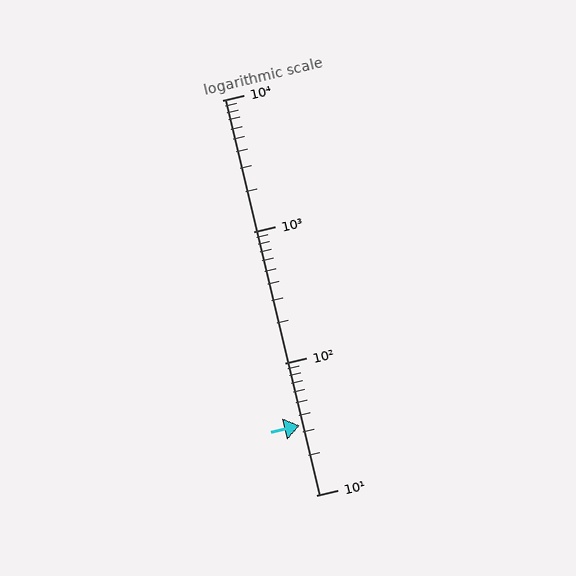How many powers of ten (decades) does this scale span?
The scale spans 3 decades, from 10 to 10000.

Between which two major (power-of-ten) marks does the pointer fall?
The pointer is between 10 and 100.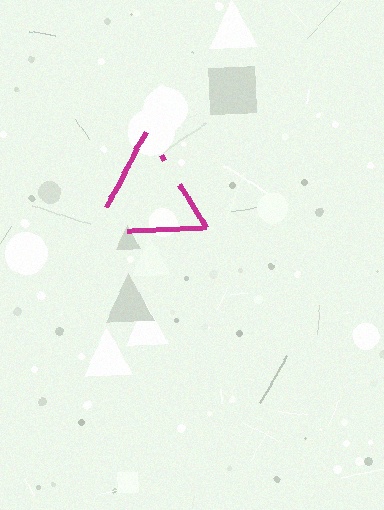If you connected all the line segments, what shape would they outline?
They would outline a triangle.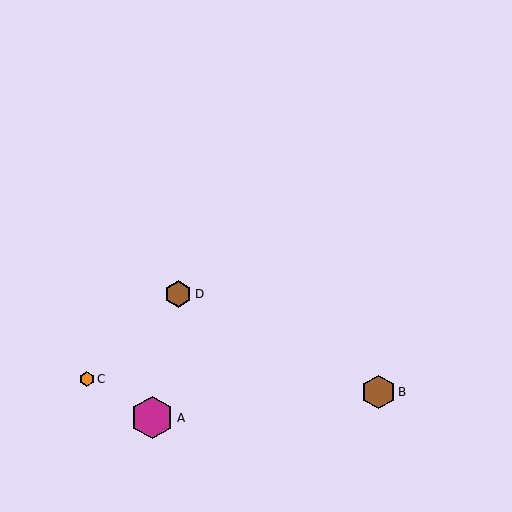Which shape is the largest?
The magenta hexagon (labeled A) is the largest.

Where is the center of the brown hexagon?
The center of the brown hexagon is at (379, 392).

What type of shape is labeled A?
Shape A is a magenta hexagon.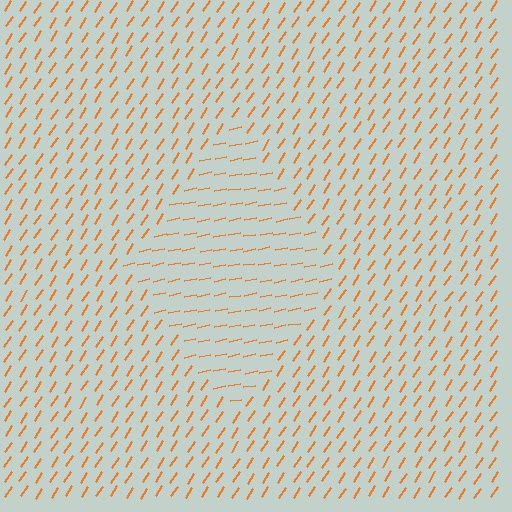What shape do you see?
I see a diamond.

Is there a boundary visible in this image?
Yes, there is a texture boundary formed by a change in line orientation.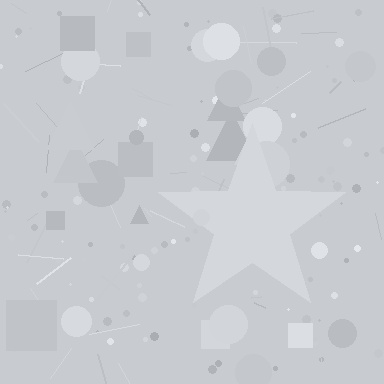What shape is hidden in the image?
A star is hidden in the image.